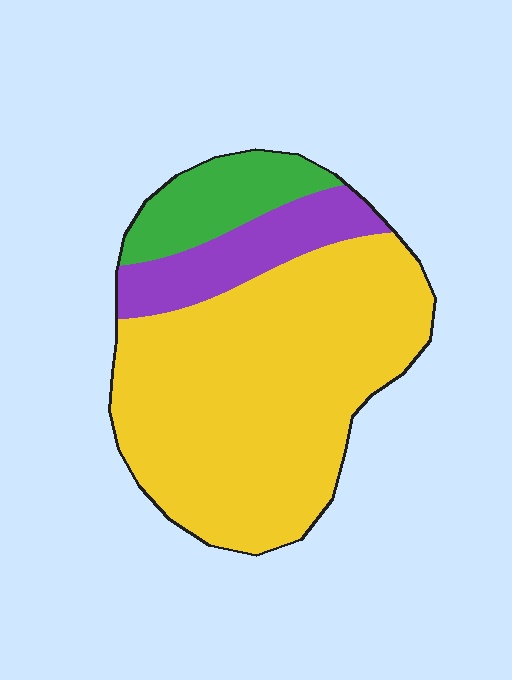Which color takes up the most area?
Yellow, at roughly 70%.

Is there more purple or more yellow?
Yellow.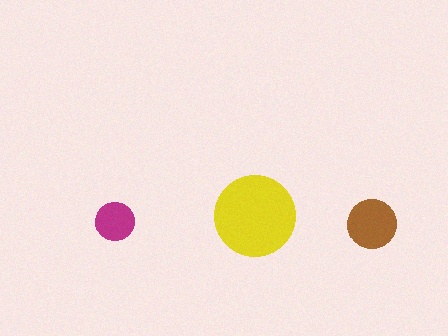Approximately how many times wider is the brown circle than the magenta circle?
About 1.5 times wider.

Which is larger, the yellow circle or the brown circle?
The yellow one.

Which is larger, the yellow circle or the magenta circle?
The yellow one.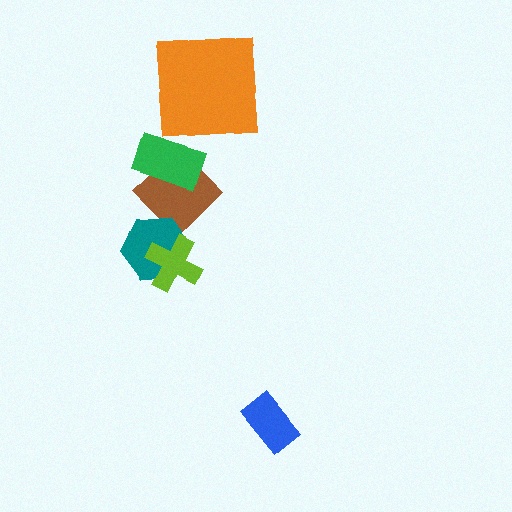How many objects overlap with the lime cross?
1 object overlaps with the lime cross.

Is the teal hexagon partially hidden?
Yes, it is partially covered by another shape.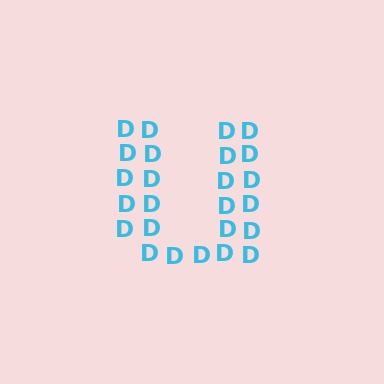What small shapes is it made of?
It is made of small letter D's.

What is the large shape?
The large shape is the letter U.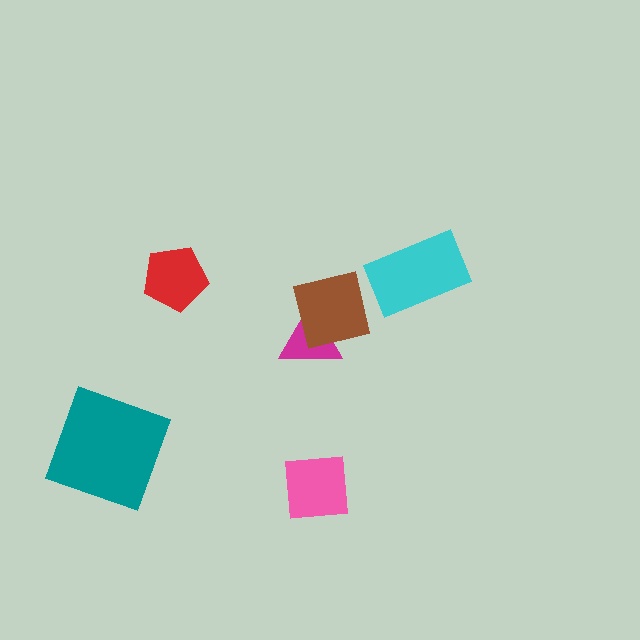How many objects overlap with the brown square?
1 object overlaps with the brown square.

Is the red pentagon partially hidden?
No, no other shape covers it.